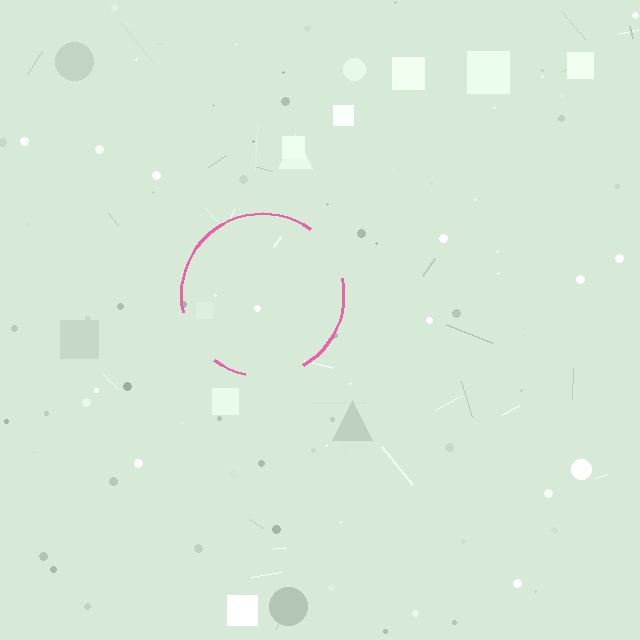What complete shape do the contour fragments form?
The contour fragments form a circle.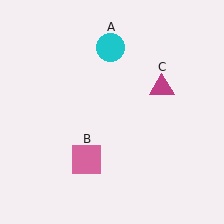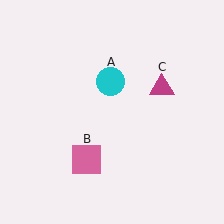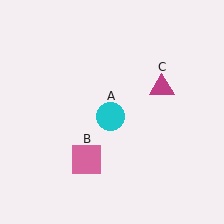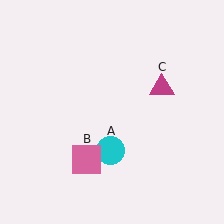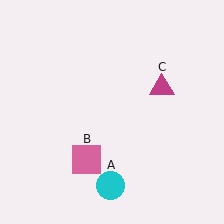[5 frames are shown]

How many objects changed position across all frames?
1 object changed position: cyan circle (object A).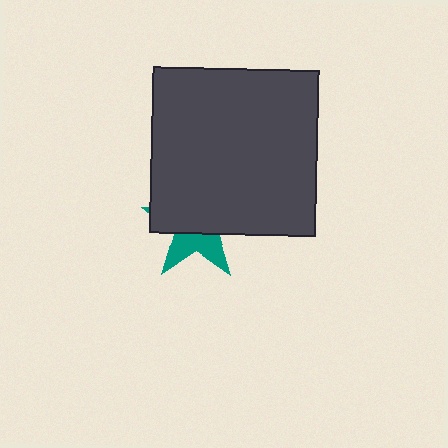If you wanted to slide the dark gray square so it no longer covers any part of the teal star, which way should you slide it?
Slide it up — that is the most direct way to separate the two shapes.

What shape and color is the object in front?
The object in front is a dark gray square.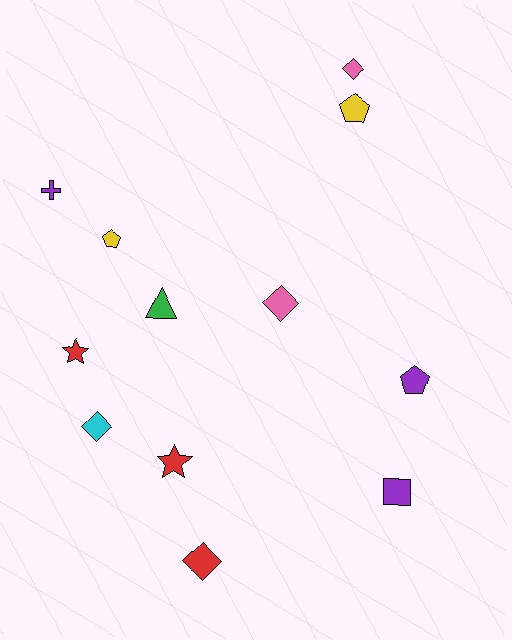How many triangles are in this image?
There is 1 triangle.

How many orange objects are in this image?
There are no orange objects.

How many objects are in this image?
There are 12 objects.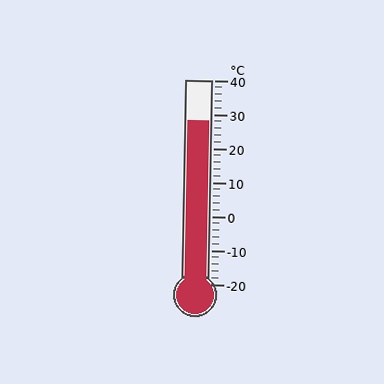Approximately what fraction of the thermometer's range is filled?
The thermometer is filled to approximately 80% of its range.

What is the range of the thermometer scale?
The thermometer scale ranges from -20°C to 40°C.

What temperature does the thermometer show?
The thermometer shows approximately 28°C.